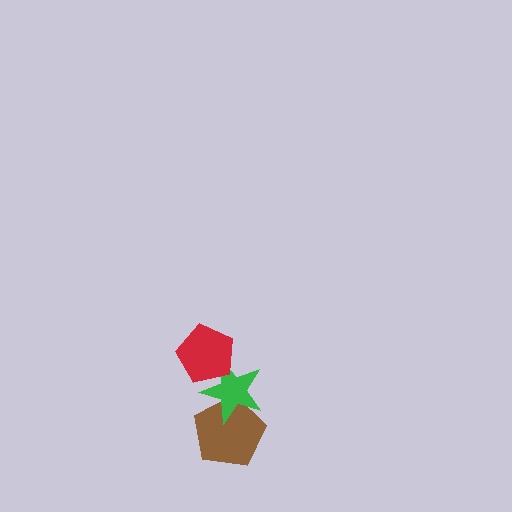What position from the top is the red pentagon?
The red pentagon is 1st from the top.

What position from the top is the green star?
The green star is 2nd from the top.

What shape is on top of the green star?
The red pentagon is on top of the green star.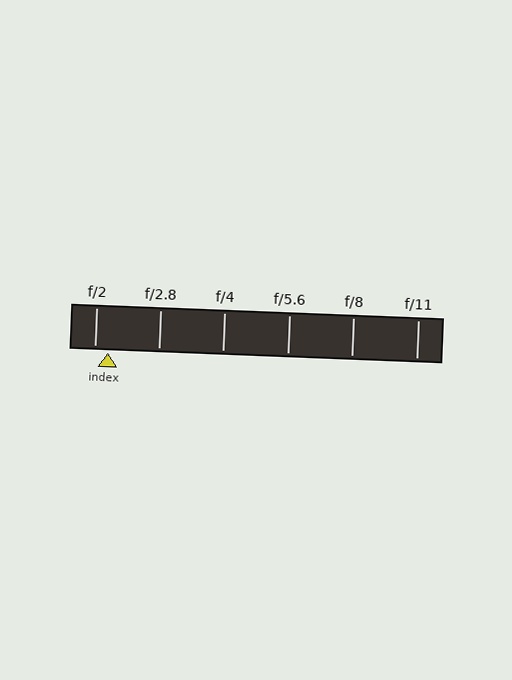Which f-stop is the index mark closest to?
The index mark is closest to f/2.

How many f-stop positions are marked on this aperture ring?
There are 6 f-stop positions marked.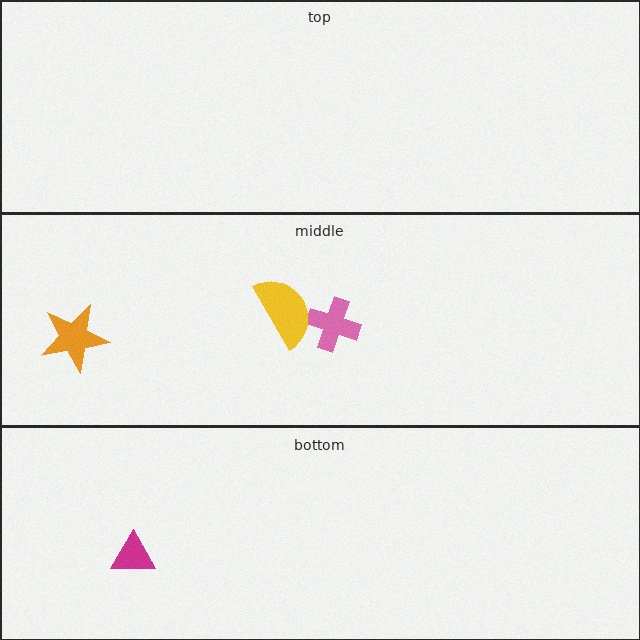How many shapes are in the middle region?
3.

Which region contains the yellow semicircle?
The middle region.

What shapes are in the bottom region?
The magenta triangle.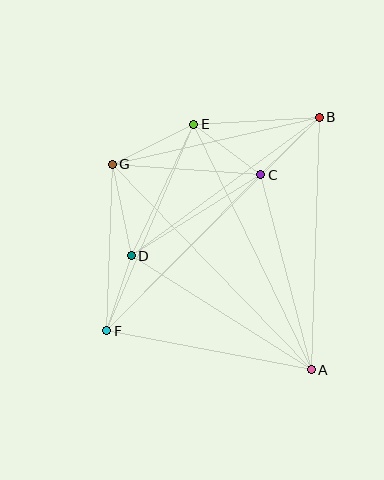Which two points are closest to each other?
Points D and F are closest to each other.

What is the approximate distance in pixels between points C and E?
The distance between C and E is approximately 84 pixels.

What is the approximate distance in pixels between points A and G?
The distance between A and G is approximately 286 pixels.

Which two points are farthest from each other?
Points B and F are farthest from each other.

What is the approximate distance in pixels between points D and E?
The distance between D and E is approximately 146 pixels.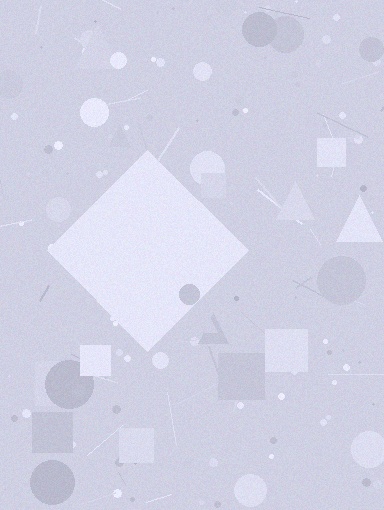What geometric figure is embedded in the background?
A diamond is embedded in the background.